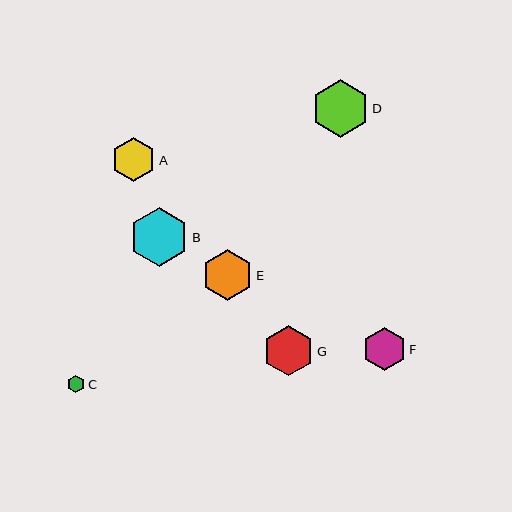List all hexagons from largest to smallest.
From largest to smallest: B, D, E, G, A, F, C.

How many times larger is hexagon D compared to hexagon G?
Hexagon D is approximately 1.1 times the size of hexagon G.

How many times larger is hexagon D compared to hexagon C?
Hexagon D is approximately 3.2 times the size of hexagon C.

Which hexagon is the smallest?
Hexagon C is the smallest with a size of approximately 18 pixels.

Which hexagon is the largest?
Hexagon B is the largest with a size of approximately 59 pixels.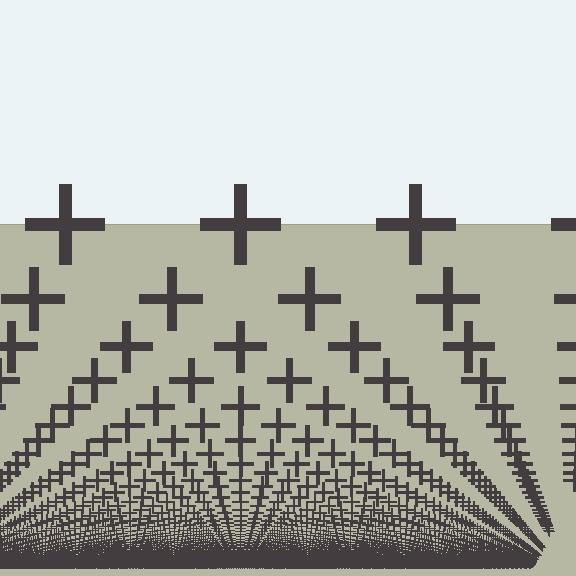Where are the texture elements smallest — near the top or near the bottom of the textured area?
Near the bottom.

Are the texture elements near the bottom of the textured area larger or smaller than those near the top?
Smaller. The gradient is inverted — elements near the bottom are smaller and denser.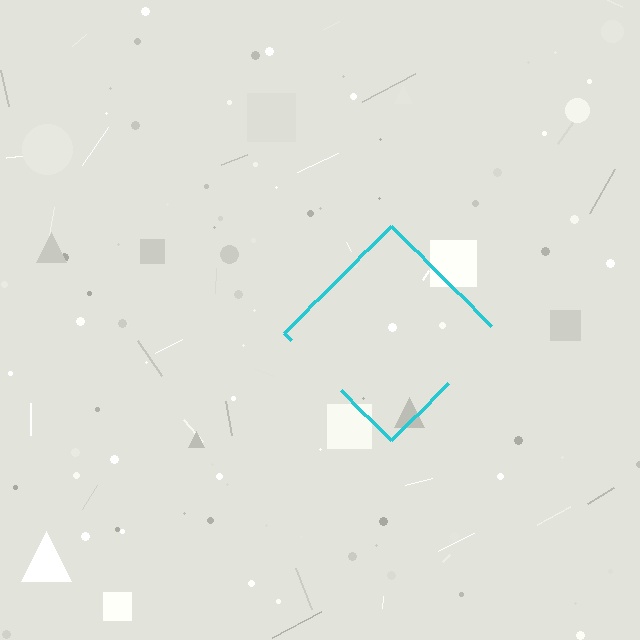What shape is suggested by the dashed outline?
The dashed outline suggests a diamond.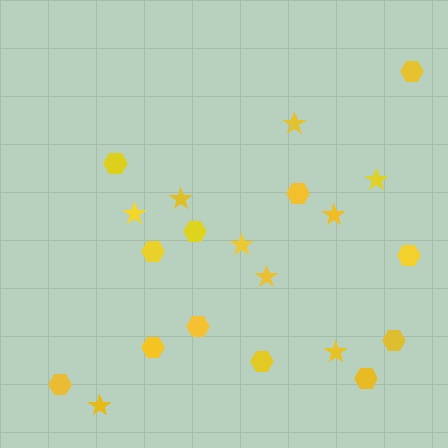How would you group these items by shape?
There are 2 groups: one group of hexagons (12) and one group of stars (9).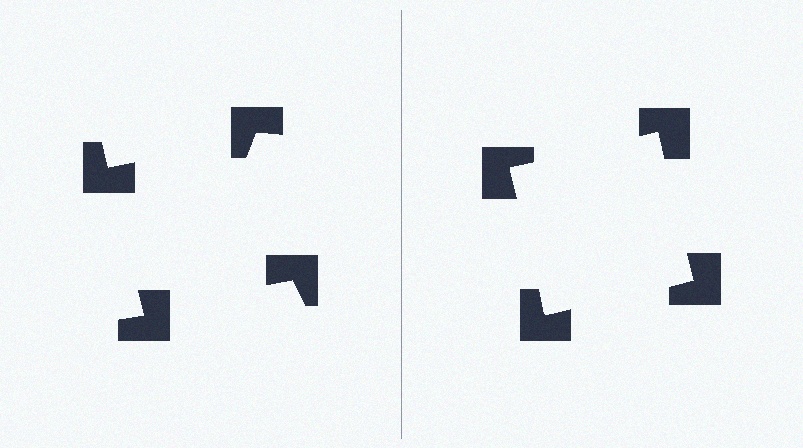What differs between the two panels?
The notched squares are positioned identically on both sides; only the wedge orientations differ. On the right they align to a square; on the left they are misaligned.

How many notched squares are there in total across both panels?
8 — 4 on each side.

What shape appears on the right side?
An illusory square.